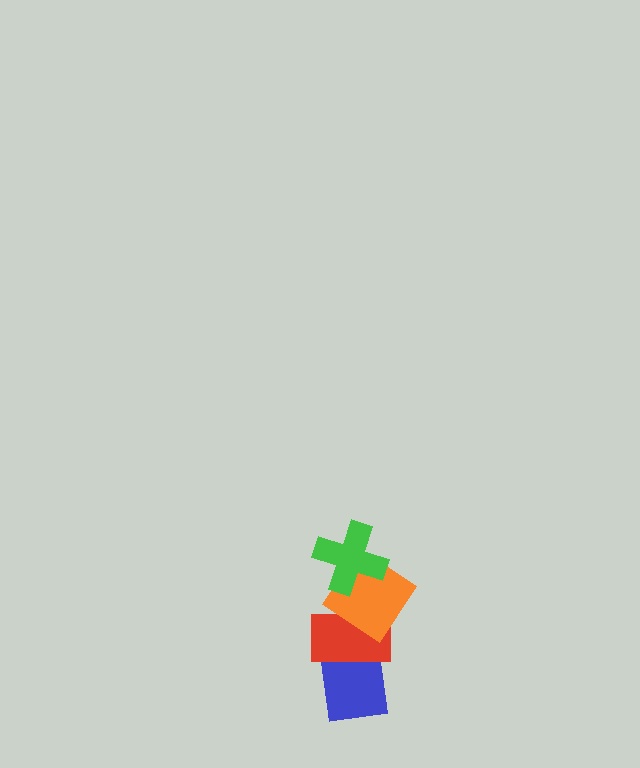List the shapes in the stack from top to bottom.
From top to bottom: the green cross, the orange diamond, the red rectangle, the blue square.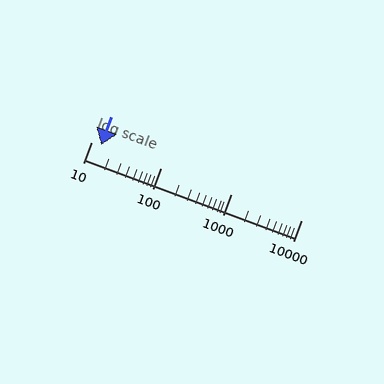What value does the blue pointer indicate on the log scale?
The pointer indicates approximately 14.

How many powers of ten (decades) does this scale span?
The scale spans 3 decades, from 10 to 10000.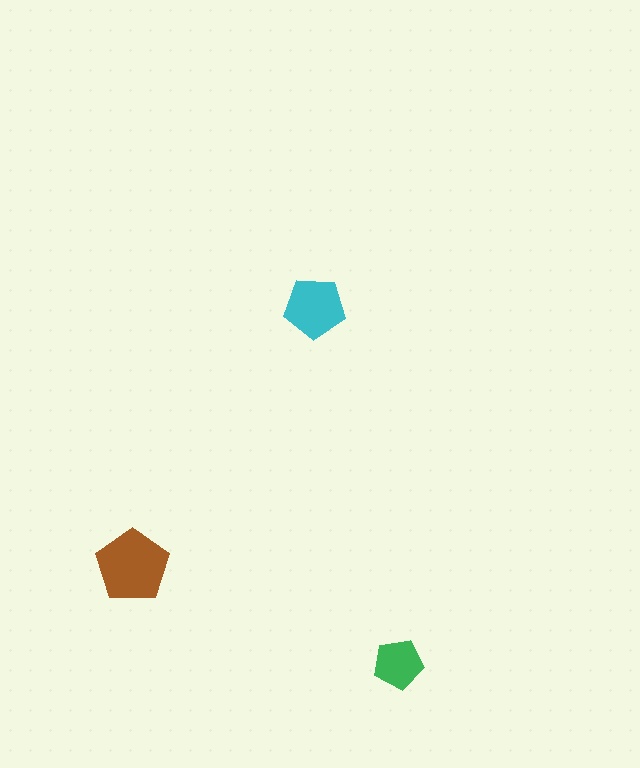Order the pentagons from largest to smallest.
the brown one, the cyan one, the green one.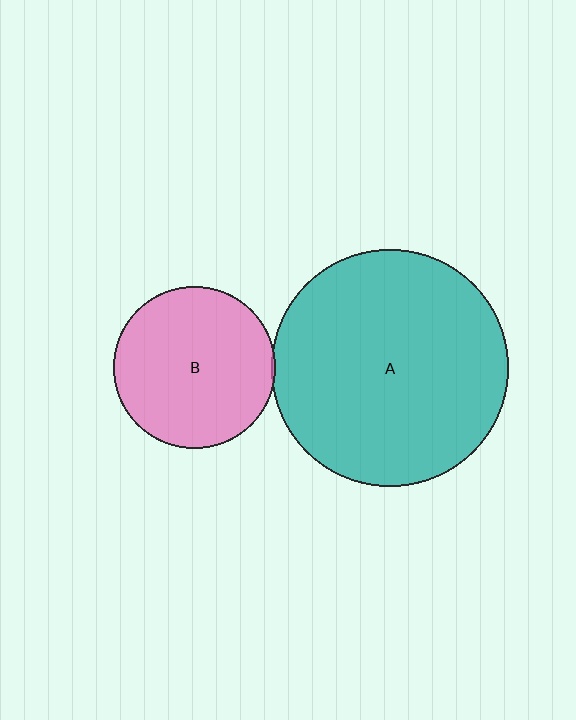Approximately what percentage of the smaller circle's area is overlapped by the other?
Approximately 5%.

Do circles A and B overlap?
Yes.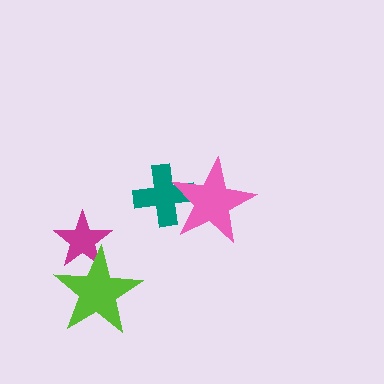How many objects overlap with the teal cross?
1 object overlaps with the teal cross.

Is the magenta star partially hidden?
Yes, it is partially covered by another shape.